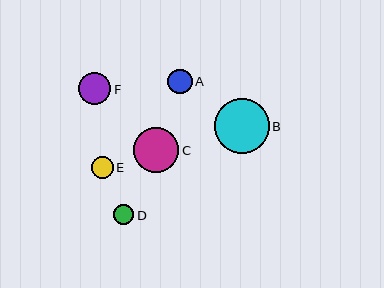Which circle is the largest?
Circle B is the largest with a size of approximately 55 pixels.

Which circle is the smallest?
Circle D is the smallest with a size of approximately 21 pixels.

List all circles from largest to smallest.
From largest to smallest: B, C, F, A, E, D.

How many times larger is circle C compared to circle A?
Circle C is approximately 1.9 times the size of circle A.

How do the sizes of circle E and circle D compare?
Circle E and circle D are approximately the same size.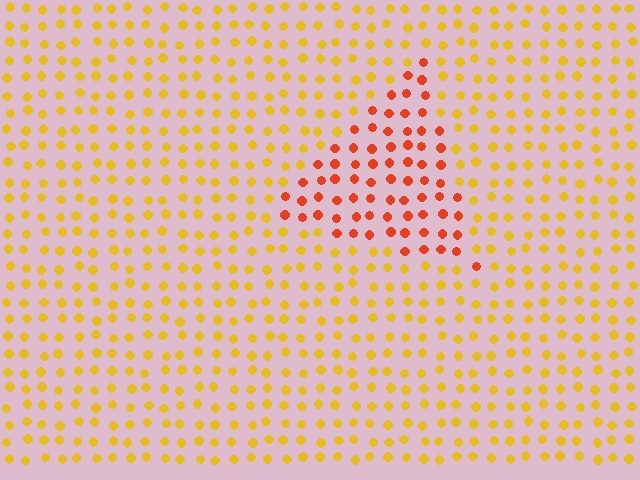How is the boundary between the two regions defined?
The boundary is defined purely by a slight shift in hue (about 39 degrees). Spacing, size, and orientation are identical on both sides.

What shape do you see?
I see a triangle.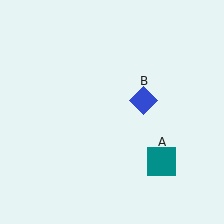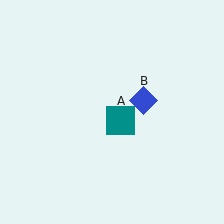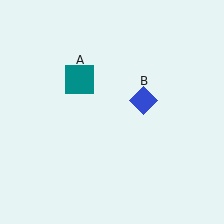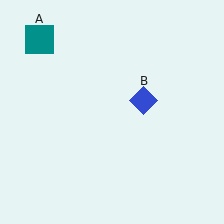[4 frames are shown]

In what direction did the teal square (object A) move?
The teal square (object A) moved up and to the left.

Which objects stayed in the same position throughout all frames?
Blue diamond (object B) remained stationary.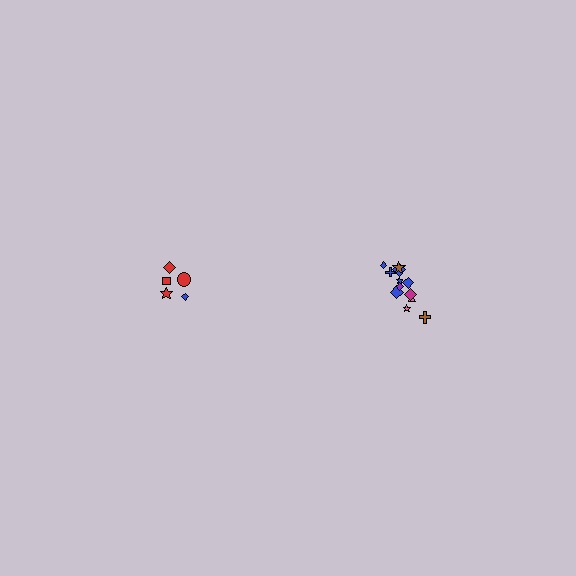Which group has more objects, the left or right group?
The right group.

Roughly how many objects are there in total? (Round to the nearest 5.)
Roughly 15 objects in total.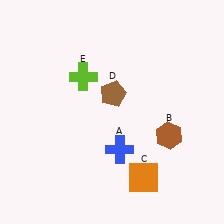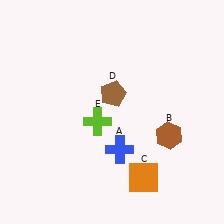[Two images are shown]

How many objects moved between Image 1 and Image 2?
1 object moved between the two images.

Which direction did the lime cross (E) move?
The lime cross (E) moved down.